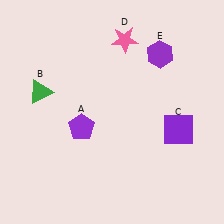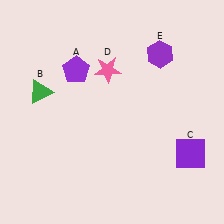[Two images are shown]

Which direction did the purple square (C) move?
The purple square (C) moved down.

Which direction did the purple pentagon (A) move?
The purple pentagon (A) moved up.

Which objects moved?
The objects that moved are: the purple pentagon (A), the purple square (C), the pink star (D).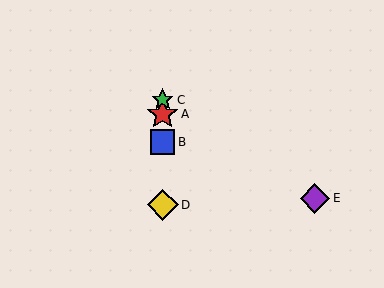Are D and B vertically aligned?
Yes, both are at x≈163.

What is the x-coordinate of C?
Object C is at x≈163.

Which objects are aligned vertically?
Objects A, B, C, D are aligned vertically.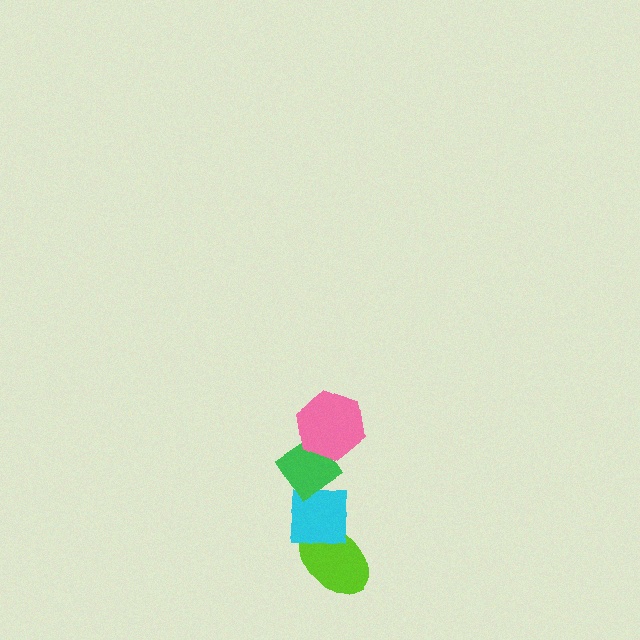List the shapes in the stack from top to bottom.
From top to bottom: the pink hexagon, the green diamond, the cyan square, the lime ellipse.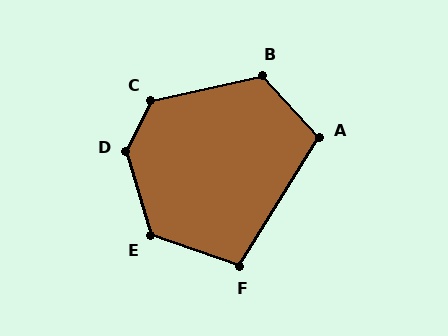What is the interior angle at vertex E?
Approximately 126 degrees (obtuse).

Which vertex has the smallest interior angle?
F, at approximately 102 degrees.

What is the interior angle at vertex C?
Approximately 128 degrees (obtuse).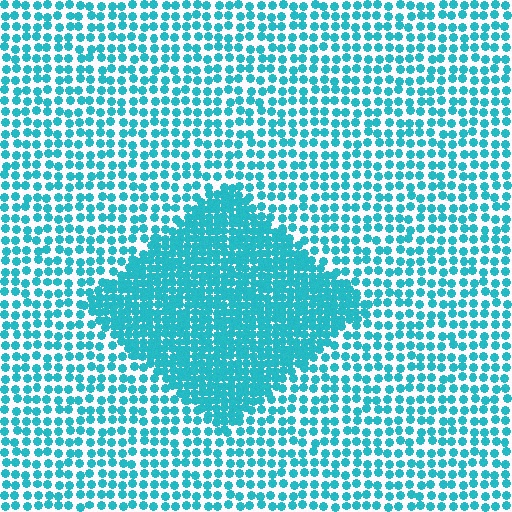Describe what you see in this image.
The image contains small cyan elements arranged at two different densities. A diamond-shaped region is visible where the elements are more densely packed than the surrounding area.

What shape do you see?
I see a diamond.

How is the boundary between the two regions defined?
The boundary is defined by a change in element density (approximately 2.1x ratio). All elements are the same color, size, and shape.